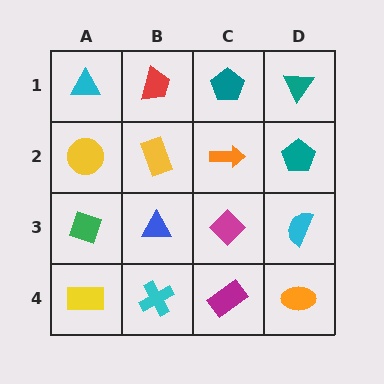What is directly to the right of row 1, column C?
A teal triangle.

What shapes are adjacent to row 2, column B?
A red trapezoid (row 1, column B), a blue triangle (row 3, column B), a yellow circle (row 2, column A), an orange arrow (row 2, column C).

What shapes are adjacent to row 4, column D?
A cyan semicircle (row 3, column D), a magenta rectangle (row 4, column C).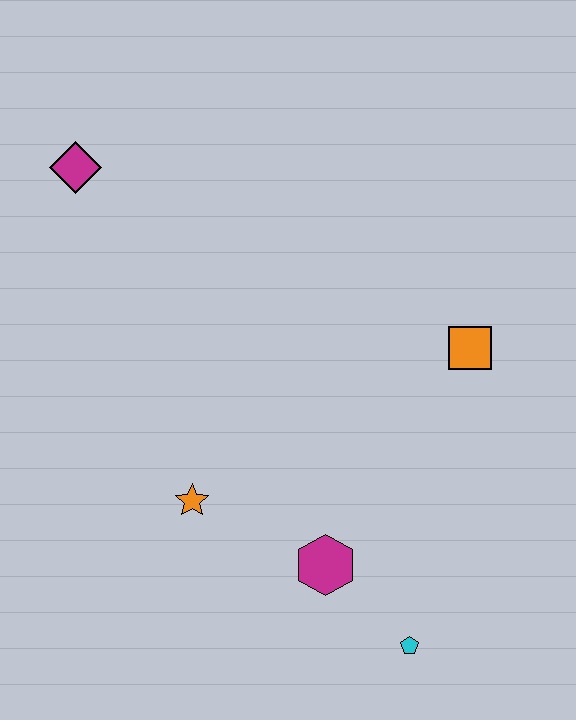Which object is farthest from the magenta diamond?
The cyan pentagon is farthest from the magenta diamond.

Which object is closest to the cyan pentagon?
The magenta hexagon is closest to the cyan pentagon.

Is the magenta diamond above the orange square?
Yes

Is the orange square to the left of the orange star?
No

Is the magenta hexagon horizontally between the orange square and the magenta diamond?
Yes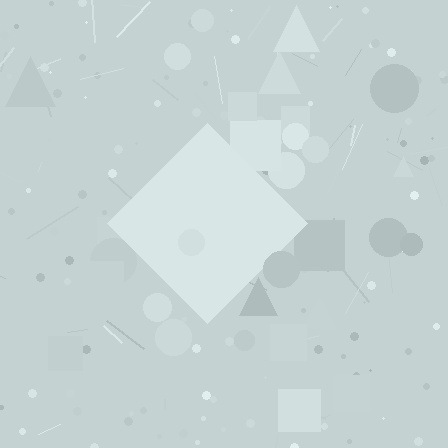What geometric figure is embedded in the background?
A diamond is embedded in the background.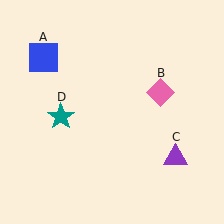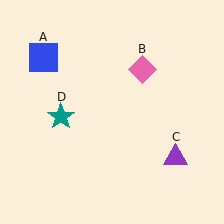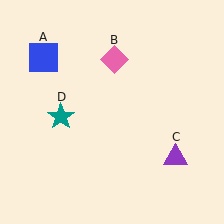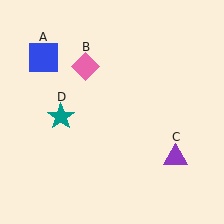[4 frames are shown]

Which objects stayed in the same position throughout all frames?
Blue square (object A) and purple triangle (object C) and teal star (object D) remained stationary.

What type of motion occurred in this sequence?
The pink diamond (object B) rotated counterclockwise around the center of the scene.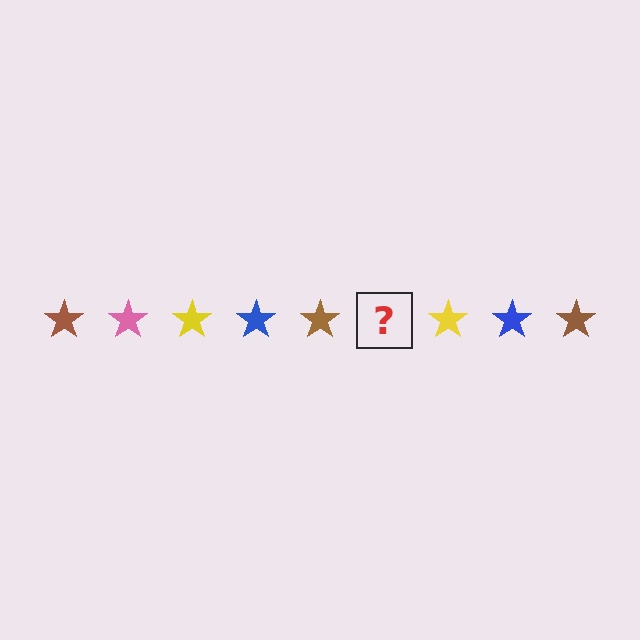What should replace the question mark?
The question mark should be replaced with a pink star.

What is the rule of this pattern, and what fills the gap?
The rule is that the pattern cycles through brown, pink, yellow, blue stars. The gap should be filled with a pink star.